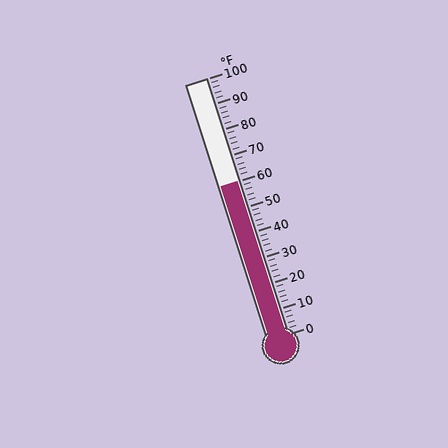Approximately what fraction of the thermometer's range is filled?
The thermometer is filled to approximately 60% of its range.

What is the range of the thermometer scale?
The thermometer scale ranges from 0°F to 100°F.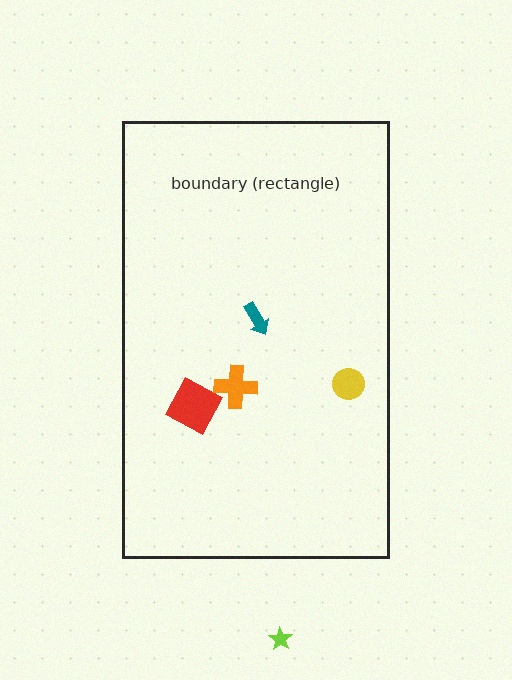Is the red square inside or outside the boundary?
Inside.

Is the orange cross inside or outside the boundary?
Inside.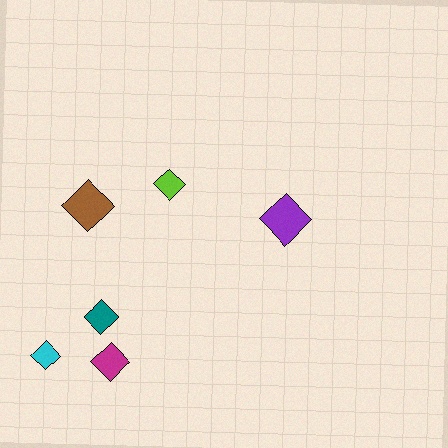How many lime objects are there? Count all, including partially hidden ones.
There is 1 lime object.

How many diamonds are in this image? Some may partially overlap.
There are 6 diamonds.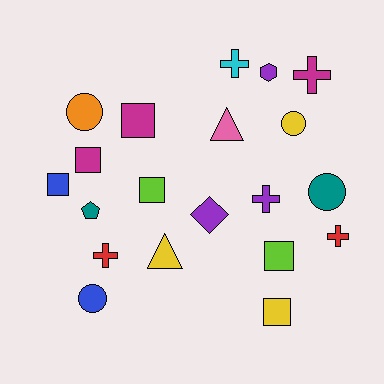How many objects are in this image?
There are 20 objects.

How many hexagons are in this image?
There is 1 hexagon.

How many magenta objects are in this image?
There are 3 magenta objects.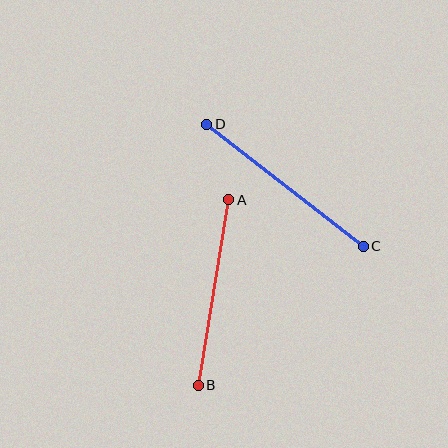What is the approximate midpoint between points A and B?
The midpoint is at approximately (214, 293) pixels.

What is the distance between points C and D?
The distance is approximately 198 pixels.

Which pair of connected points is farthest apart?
Points C and D are farthest apart.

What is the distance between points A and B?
The distance is approximately 188 pixels.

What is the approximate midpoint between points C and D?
The midpoint is at approximately (285, 185) pixels.